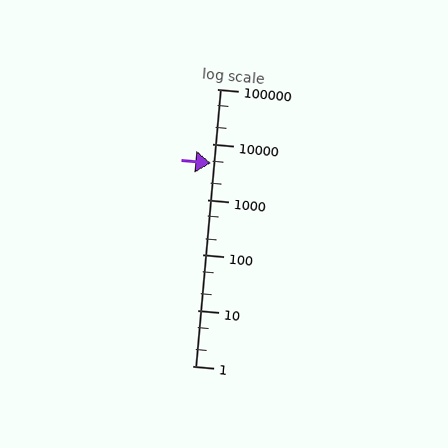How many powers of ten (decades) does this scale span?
The scale spans 5 decades, from 1 to 100000.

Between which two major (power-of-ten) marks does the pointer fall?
The pointer is between 1000 and 10000.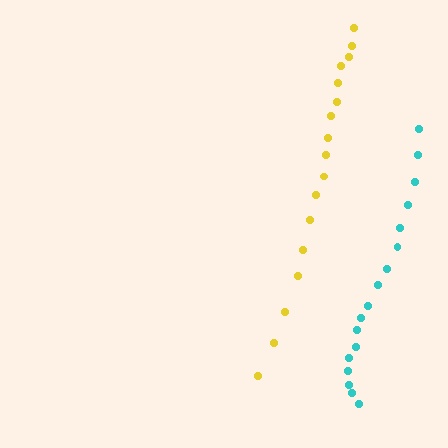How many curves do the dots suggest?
There are 2 distinct paths.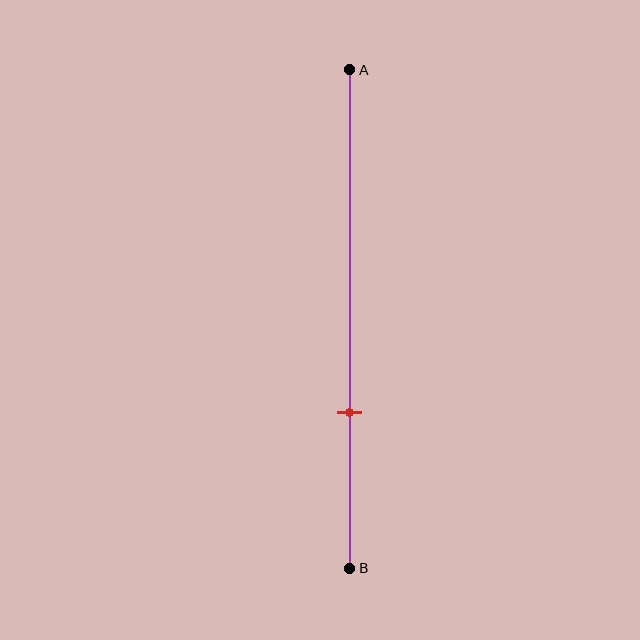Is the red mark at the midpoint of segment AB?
No, the mark is at about 70% from A, not at the 50% midpoint.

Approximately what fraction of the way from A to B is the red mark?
The red mark is approximately 70% of the way from A to B.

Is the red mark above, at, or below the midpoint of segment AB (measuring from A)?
The red mark is below the midpoint of segment AB.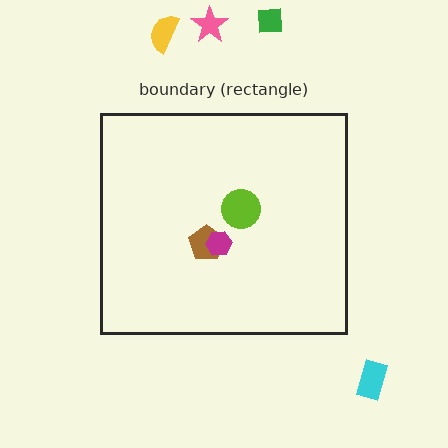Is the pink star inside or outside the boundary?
Outside.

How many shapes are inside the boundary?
3 inside, 4 outside.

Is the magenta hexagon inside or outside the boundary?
Inside.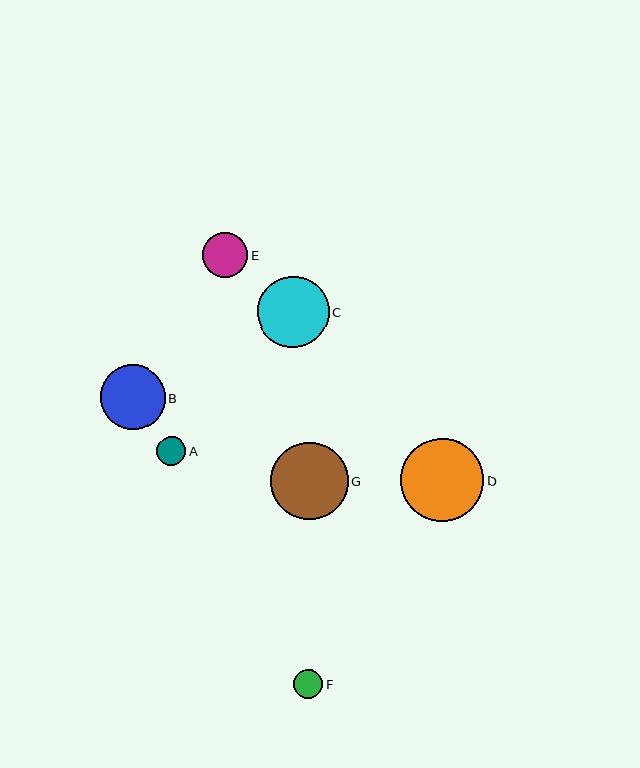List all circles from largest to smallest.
From largest to smallest: D, G, C, B, E, F, A.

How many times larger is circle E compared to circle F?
Circle E is approximately 1.5 times the size of circle F.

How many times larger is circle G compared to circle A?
Circle G is approximately 2.7 times the size of circle A.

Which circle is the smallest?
Circle A is the smallest with a size of approximately 29 pixels.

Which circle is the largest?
Circle D is the largest with a size of approximately 83 pixels.